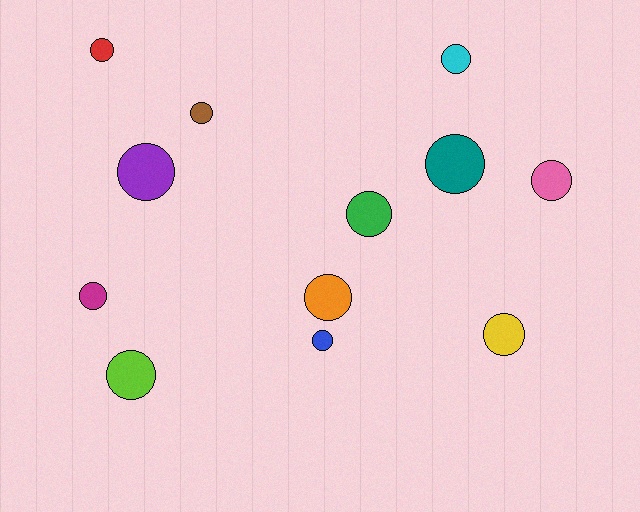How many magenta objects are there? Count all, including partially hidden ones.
There is 1 magenta object.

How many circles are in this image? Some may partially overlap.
There are 12 circles.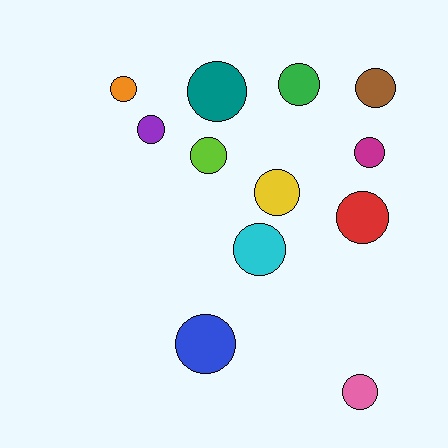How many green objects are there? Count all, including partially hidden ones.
There is 1 green object.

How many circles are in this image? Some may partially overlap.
There are 12 circles.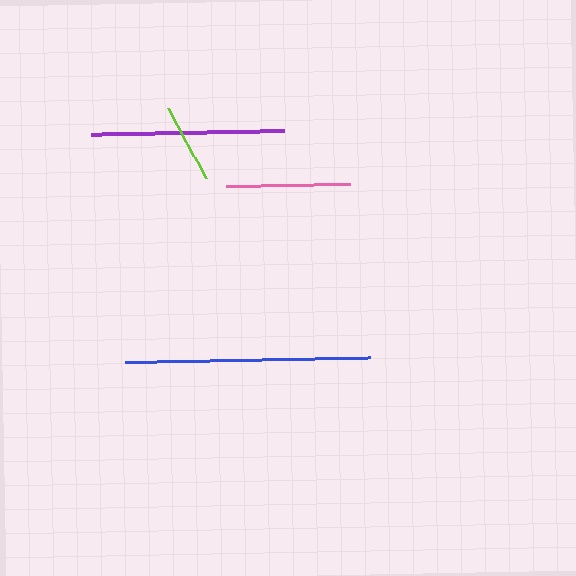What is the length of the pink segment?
The pink segment is approximately 124 pixels long.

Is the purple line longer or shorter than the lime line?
The purple line is longer than the lime line.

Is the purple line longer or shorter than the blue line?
The blue line is longer than the purple line.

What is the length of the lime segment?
The lime segment is approximately 79 pixels long.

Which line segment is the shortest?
The lime line is the shortest at approximately 79 pixels.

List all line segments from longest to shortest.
From longest to shortest: blue, purple, pink, lime.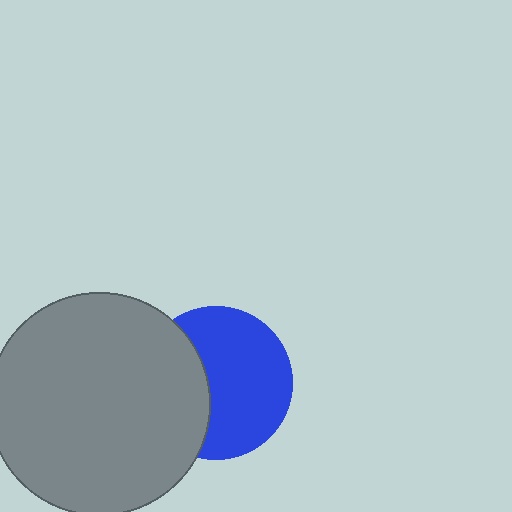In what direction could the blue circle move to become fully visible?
The blue circle could move right. That would shift it out from behind the gray circle entirely.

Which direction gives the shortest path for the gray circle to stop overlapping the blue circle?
Moving left gives the shortest separation.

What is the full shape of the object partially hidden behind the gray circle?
The partially hidden object is a blue circle.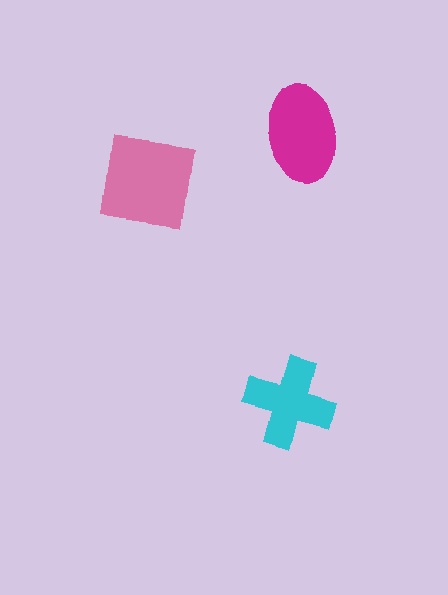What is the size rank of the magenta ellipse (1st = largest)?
2nd.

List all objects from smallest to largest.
The cyan cross, the magenta ellipse, the pink square.